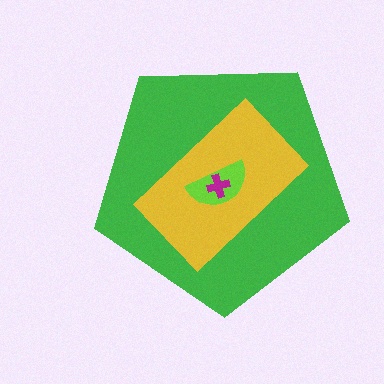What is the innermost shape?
The magenta cross.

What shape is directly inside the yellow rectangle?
The lime semicircle.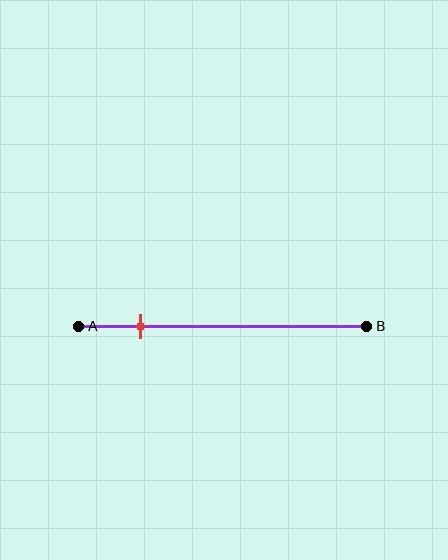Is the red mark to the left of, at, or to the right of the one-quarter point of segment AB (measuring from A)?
The red mark is to the left of the one-quarter point of segment AB.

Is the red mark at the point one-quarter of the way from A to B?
No, the mark is at about 20% from A, not at the 25% one-quarter point.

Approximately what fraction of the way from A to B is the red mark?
The red mark is approximately 20% of the way from A to B.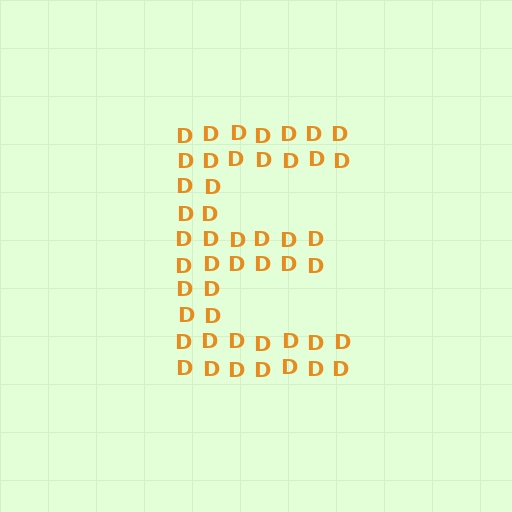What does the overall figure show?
The overall figure shows the letter E.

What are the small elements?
The small elements are letter D's.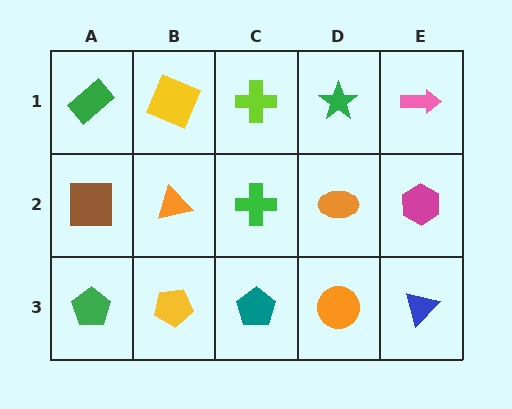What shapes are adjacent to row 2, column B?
A yellow square (row 1, column B), a yellow pentagon (row 3, column B), a brown square (row 2, column A), a green cross (row 2, column C).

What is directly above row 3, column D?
An orange ellipse.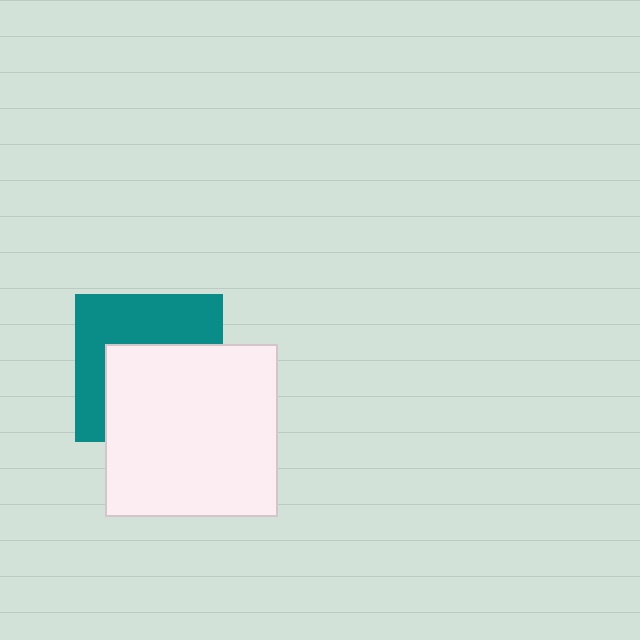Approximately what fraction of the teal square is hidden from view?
Roughly 53% of the teal square is hidden behind the white square.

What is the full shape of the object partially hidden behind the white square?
The partially hidden object is a teal square.